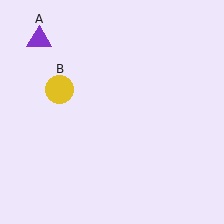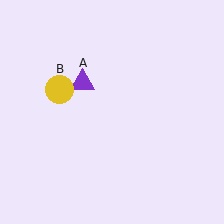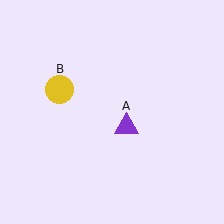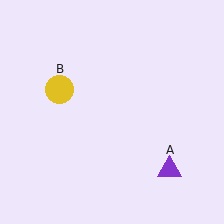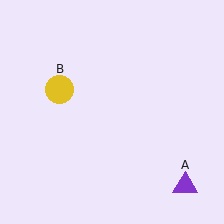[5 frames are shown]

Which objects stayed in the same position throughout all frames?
Yellow circle (object B) remained stationary.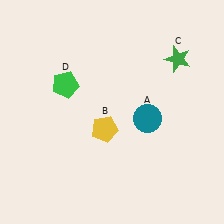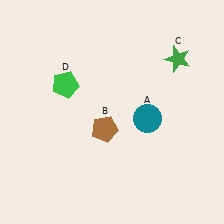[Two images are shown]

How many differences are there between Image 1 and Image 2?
There is 1 difference between the two images.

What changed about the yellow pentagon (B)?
In Image 1, B is yellow. In Image 2, it changed to brown.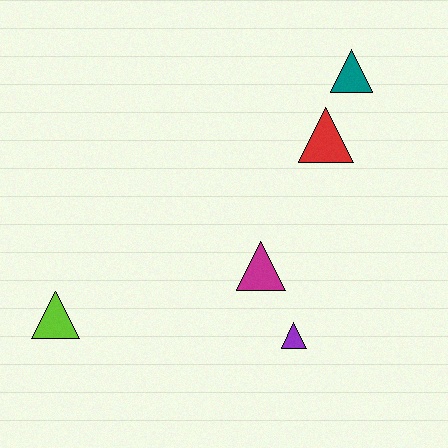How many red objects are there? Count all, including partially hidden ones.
There is 1 red object.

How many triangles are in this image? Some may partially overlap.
There are 5 triangles.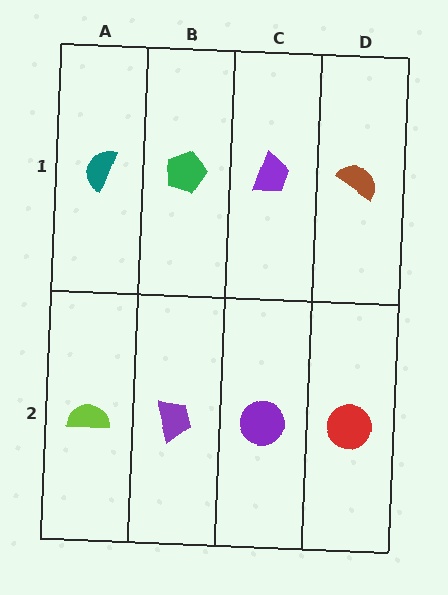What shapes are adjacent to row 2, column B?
A green pentagon (row 1, column B), a lime semicircle (row 2, column A), a purple circle (row 2, column C).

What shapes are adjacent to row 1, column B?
A purple trapezoid (row 2, column B), a teal semicircle (row 1, column A), a purple trapezoid (row 1, column C).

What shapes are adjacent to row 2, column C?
A purple trapezoid (row 1, column C), a purple trapezoid (row 2, column B), a red circle (row 2, column D).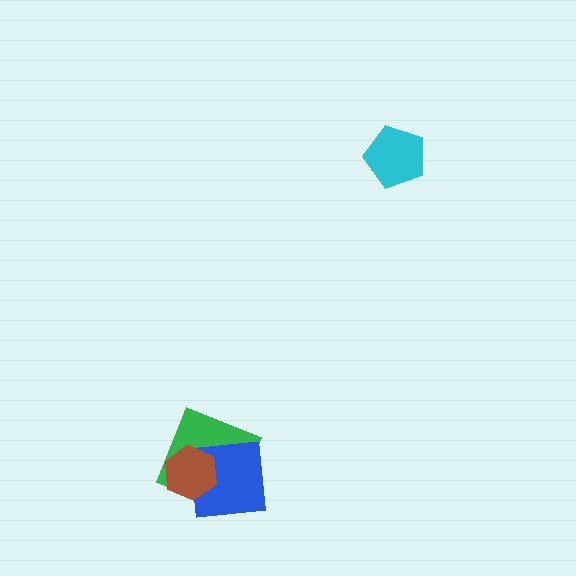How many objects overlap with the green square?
2 objects overlap with the green square.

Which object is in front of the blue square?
The brown hexagon is in front of the blue square.